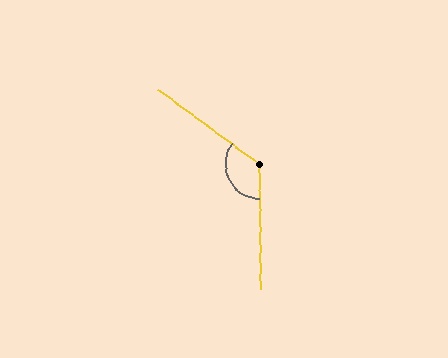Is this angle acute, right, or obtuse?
It is obtuse.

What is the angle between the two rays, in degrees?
Approximately 127 degrees.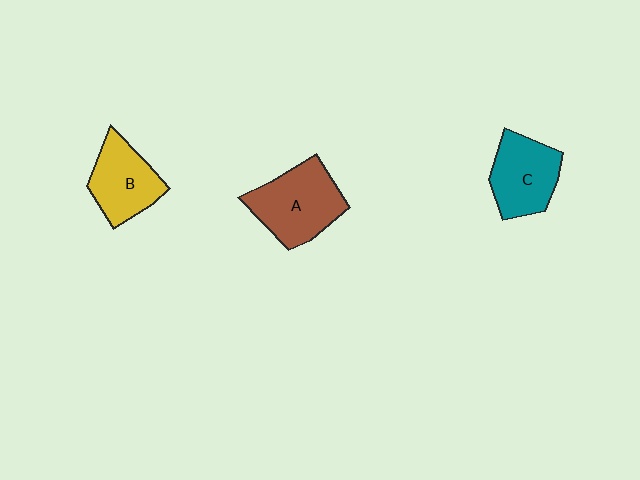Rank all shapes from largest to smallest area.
From largest to smallest: A (brown), C (teal), B (yellow).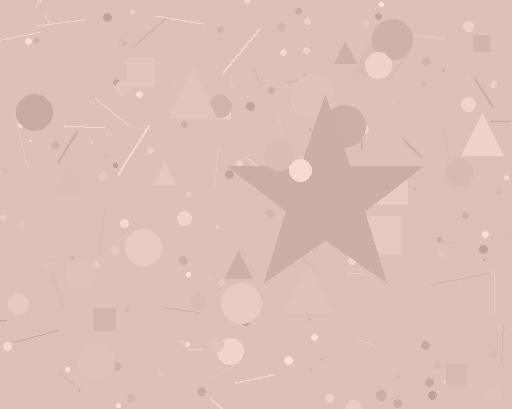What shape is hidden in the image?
A star is hidden in the image.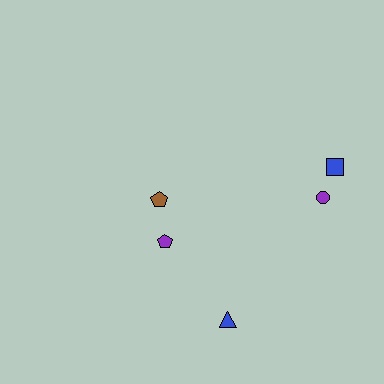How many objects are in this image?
There are 5 objects.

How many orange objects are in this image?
There are no orange objects.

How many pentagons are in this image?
There are 2 pentagons.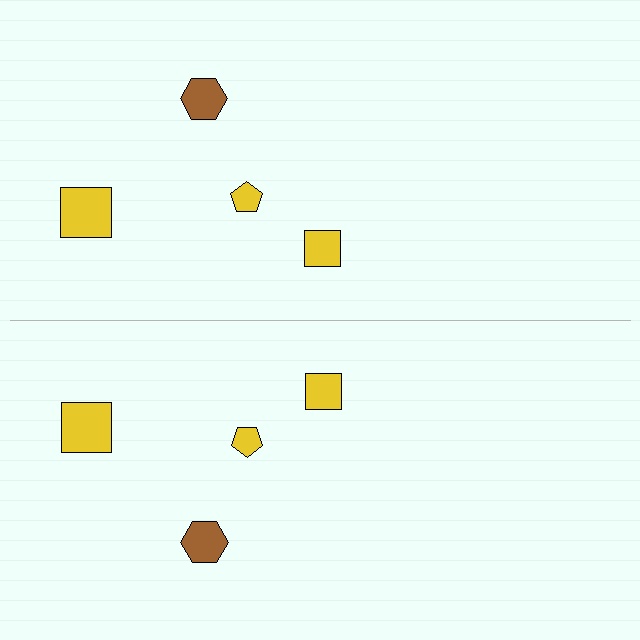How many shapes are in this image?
There are 8 shapes in this image.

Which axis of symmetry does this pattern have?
The pattern has a horizontal axis of symmetry running through the center of the image.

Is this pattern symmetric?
Yes, this pattern has bilateral (reflection) symmetry.